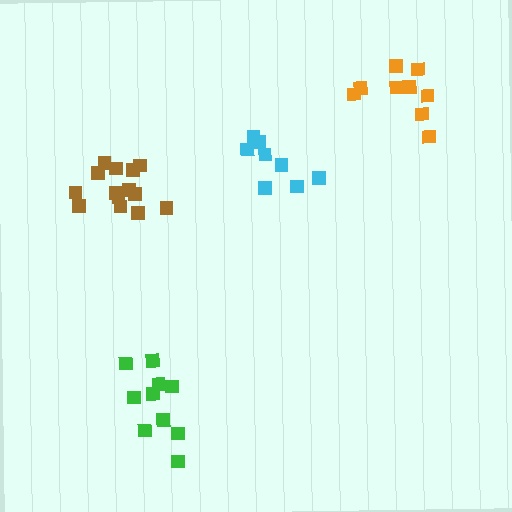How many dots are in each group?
Group 1: 8 dots, Group 2: 10 dots, Group 3: 14 dots, Group 4: 9 dots (41 total).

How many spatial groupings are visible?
There are 4 spatial groupings.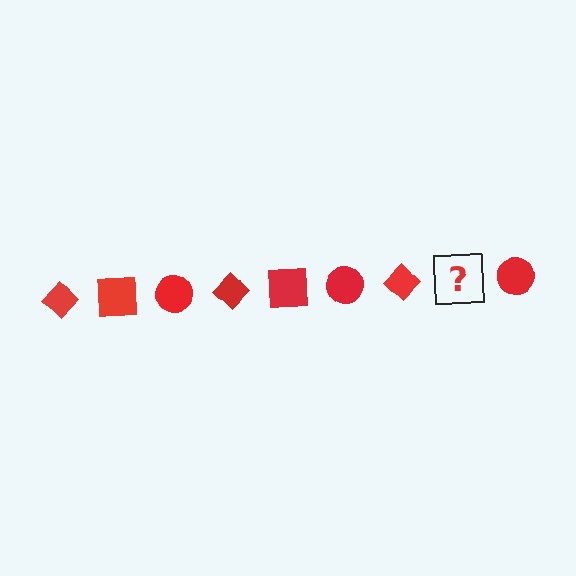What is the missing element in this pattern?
The missing element is a red square.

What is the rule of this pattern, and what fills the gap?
The rule is that the pattern cycles through diamond, square, circle shapes in red. The gap should be filled with a red square.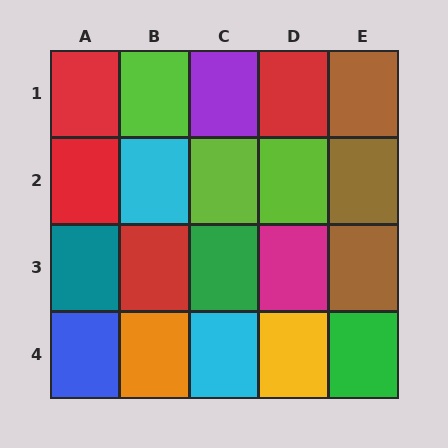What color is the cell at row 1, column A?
Red.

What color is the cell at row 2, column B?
Cyan.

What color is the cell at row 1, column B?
Lime.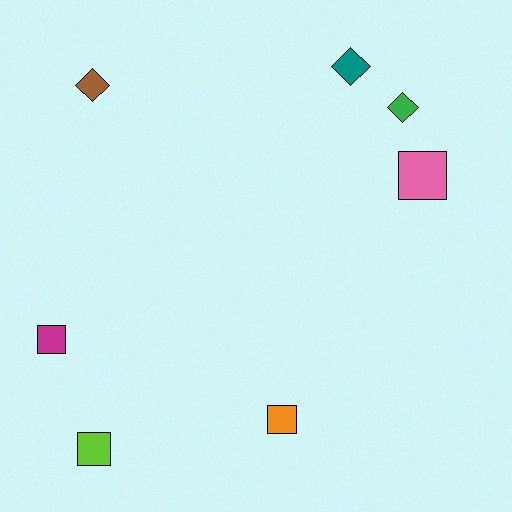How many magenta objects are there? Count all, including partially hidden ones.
There is 1 magenta object.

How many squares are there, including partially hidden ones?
There are 4 squares.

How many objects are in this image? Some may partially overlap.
There are 7 objects.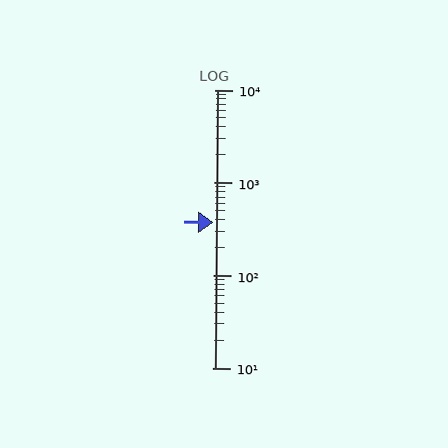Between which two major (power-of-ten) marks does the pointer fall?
The pointer is between 100 and 1000.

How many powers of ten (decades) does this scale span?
The scale spans 3 decades, from 10 to 10000.